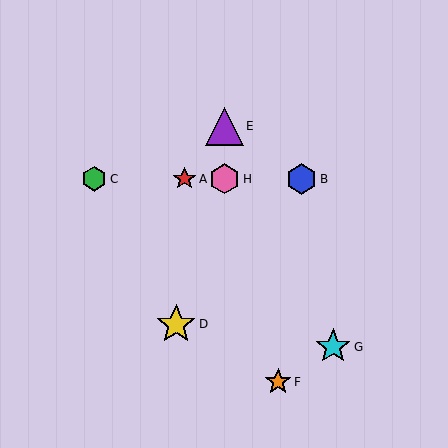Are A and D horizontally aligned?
No, A is at y≈179 and D is at y≈324.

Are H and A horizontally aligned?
Yes, both are at y≈179.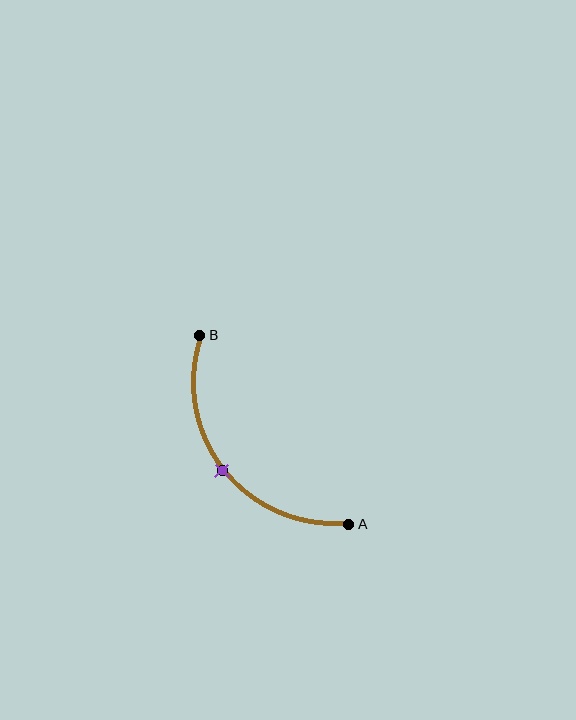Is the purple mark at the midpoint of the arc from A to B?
Yes. The purple mark lies on the arc at equal arc-length from both A and B — it is the arc midpoint.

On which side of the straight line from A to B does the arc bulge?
The arc bulges below and to the left of the straight line connecting A and B.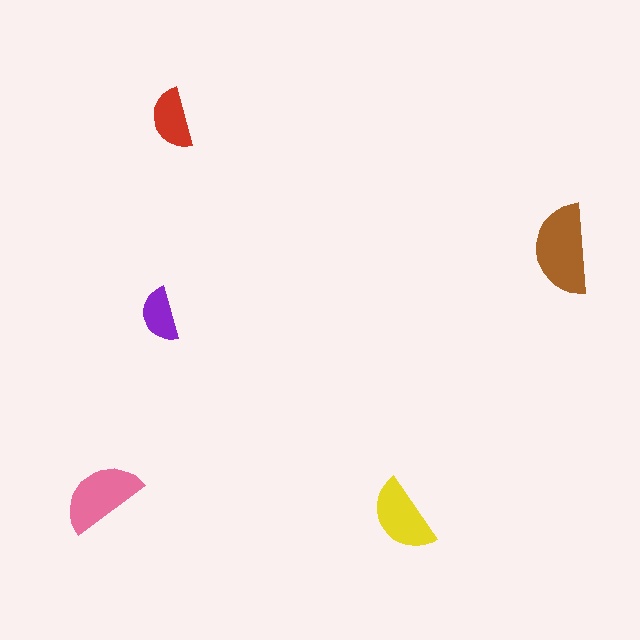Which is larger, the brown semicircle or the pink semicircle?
The brown one.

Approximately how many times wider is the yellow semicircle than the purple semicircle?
About 1.5 times wider.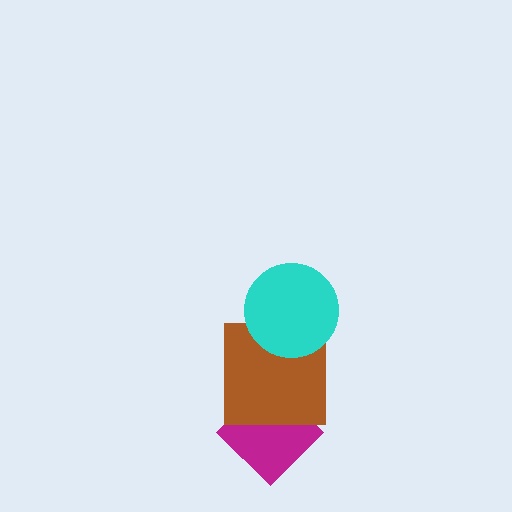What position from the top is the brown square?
The brown square is 2nd from the top.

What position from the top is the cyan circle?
The cyan circle is 1st from the top.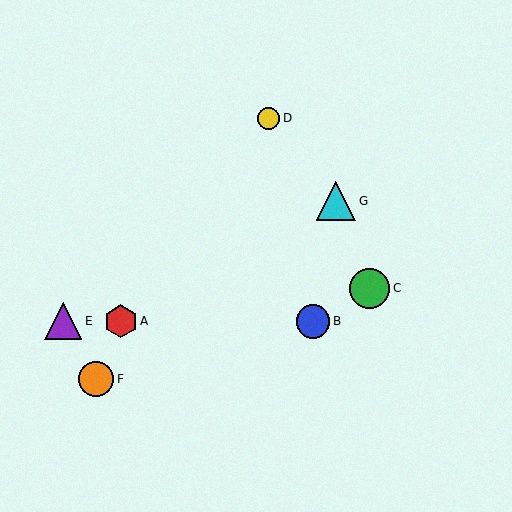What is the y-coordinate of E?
Object E is at y≈322.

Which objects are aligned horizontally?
Objects A, B, E are aligned horizontally.